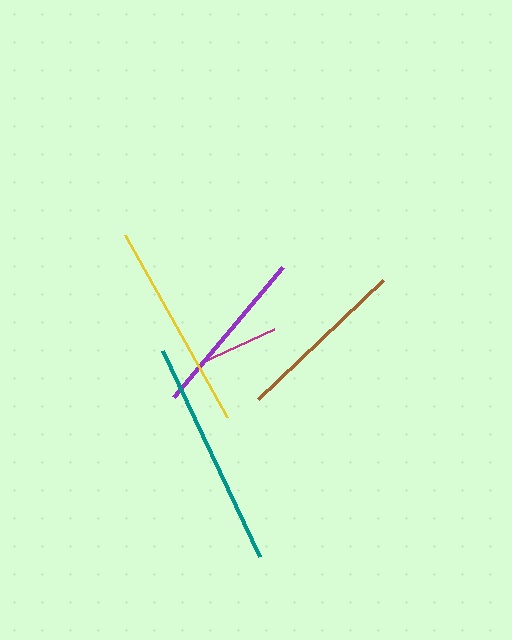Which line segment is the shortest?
The magenta line is the shortest at approximately 82 pixels.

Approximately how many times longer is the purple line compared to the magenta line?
The purple line is approximately 2.1 times the length of the magenta line.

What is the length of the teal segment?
The teal segment is approximately 228 pixels long.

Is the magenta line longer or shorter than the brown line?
The brown line is longer than the magenta line.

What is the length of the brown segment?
The brown segment is approximately 173 pixels long.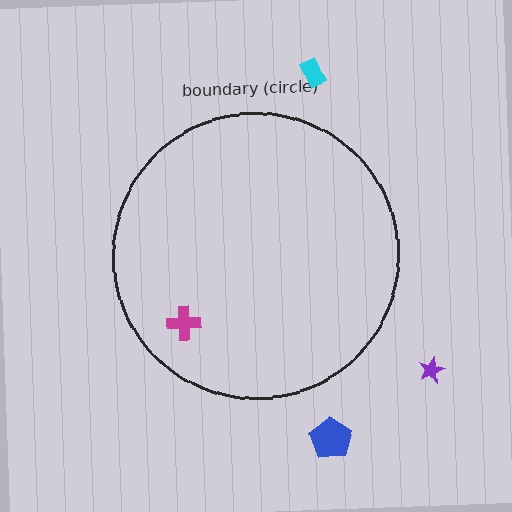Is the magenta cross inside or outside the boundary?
Inside.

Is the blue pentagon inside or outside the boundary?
Outside.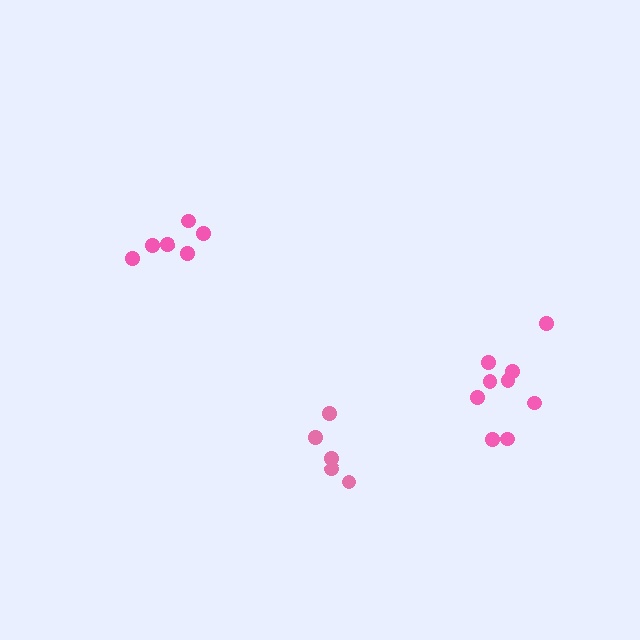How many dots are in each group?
Group 1: 6 dots, Group 2: 5 dots, Group 3: 9 dots (20 total).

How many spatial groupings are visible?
There are 3 spatial groupings.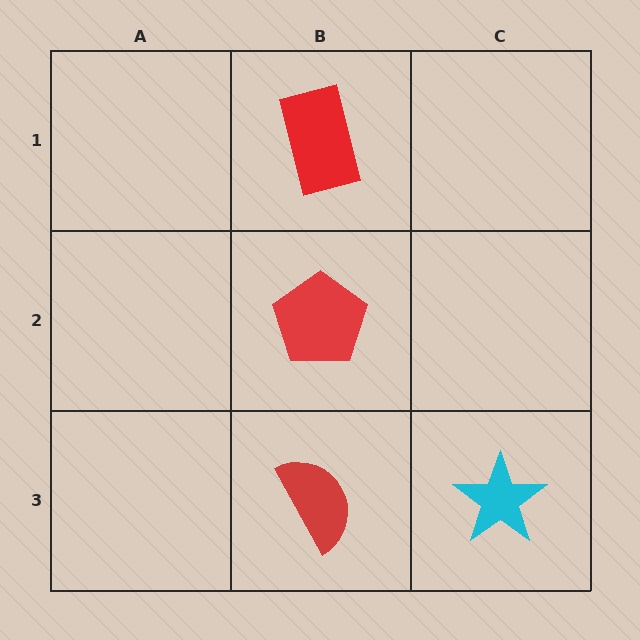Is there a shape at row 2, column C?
No, that cell is empty.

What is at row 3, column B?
A red semicircle.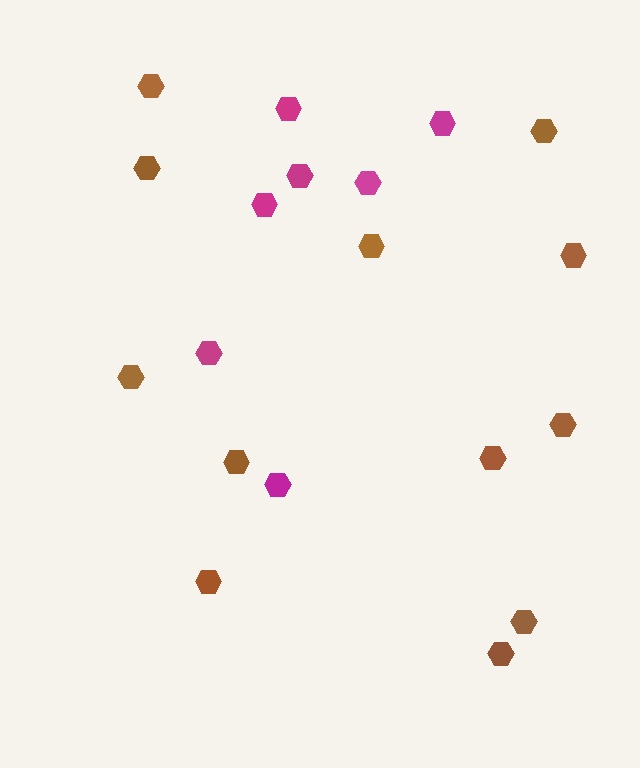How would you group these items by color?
There are 2 groups: one group of brown hexagons (12) and one group of magenta hexagons (7).